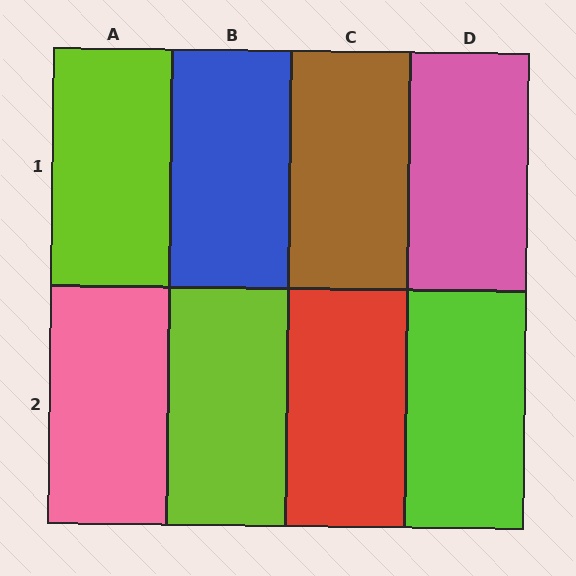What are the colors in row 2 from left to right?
Pink, lime, red, lime.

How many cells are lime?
3 cells are lime.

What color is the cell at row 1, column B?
Blue.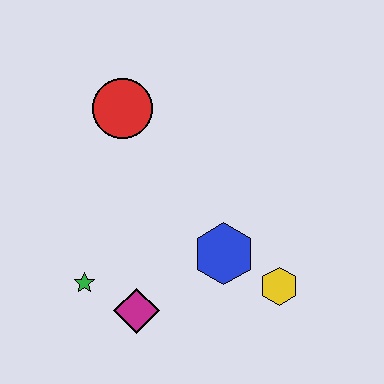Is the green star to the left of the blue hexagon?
Yes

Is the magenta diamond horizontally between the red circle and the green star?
No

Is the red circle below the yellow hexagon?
No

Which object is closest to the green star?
The magenta diamond is closest to the green star.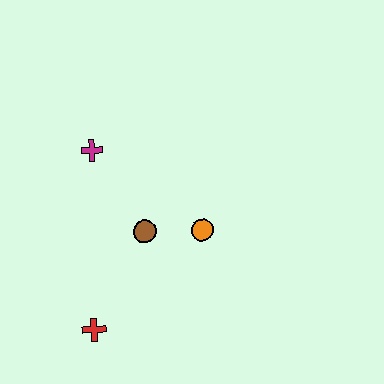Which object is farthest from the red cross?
The magenta cross is farthest from the red cross.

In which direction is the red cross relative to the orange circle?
The red cross is to the left of the orange circle.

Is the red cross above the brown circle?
No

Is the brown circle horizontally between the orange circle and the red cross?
Yes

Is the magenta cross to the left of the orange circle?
Yes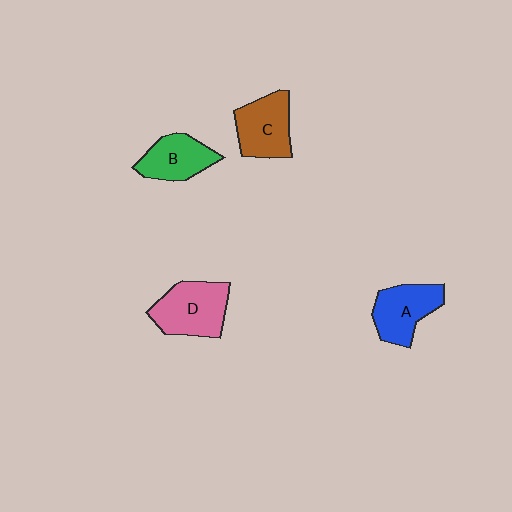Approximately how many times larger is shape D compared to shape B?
Approximately 1.3 times.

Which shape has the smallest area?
Shape B (green).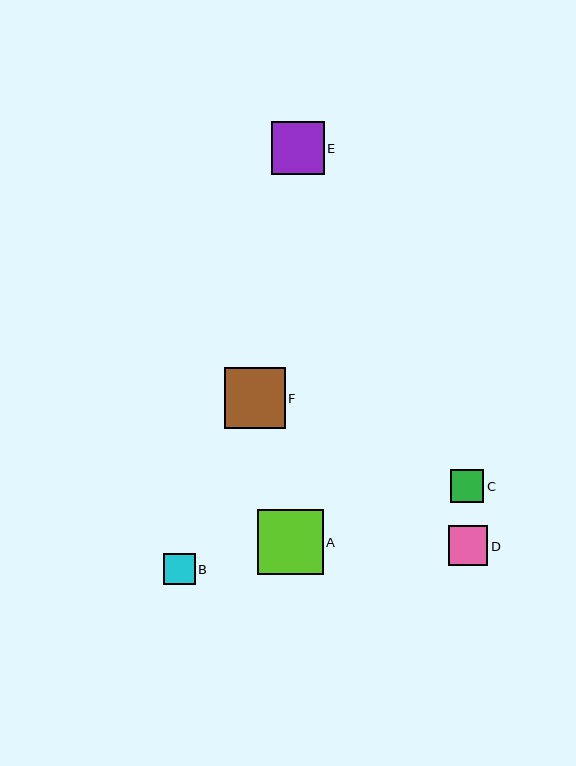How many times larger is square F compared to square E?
Square F is approximately 1.1 times the size of square E.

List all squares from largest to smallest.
From largest to smallest: A, F, E, D, C, B.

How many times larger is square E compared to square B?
Square E is approximately 1.7 times the size of square B.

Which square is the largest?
Square A is the largest with a size of approximately 66 pixels.